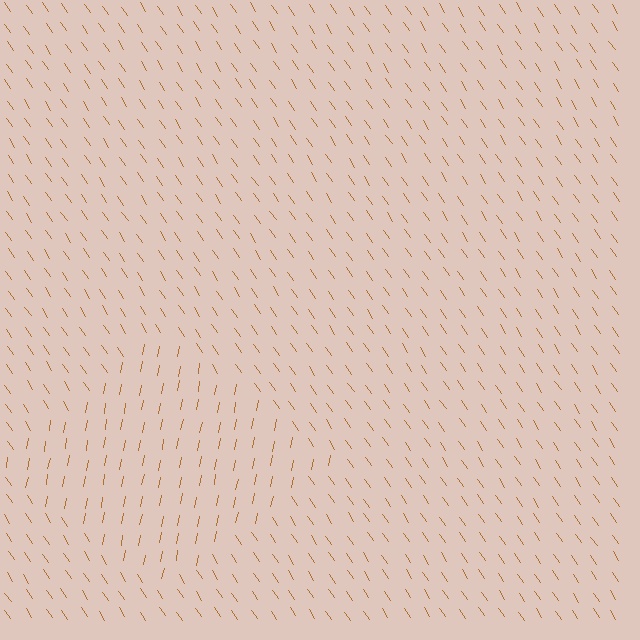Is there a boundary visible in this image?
Yes, there is a texture boundary formed by a change in line orientation.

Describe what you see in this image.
The image is filled with small brown line segments. A diamond region in the image has lines oriented differently from the surrounding lines, creating a visible texture boundary.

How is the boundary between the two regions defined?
The boundary is defined purely by a change in line orientation (approximately 45 degrees difference). All lines are the same color and thickness.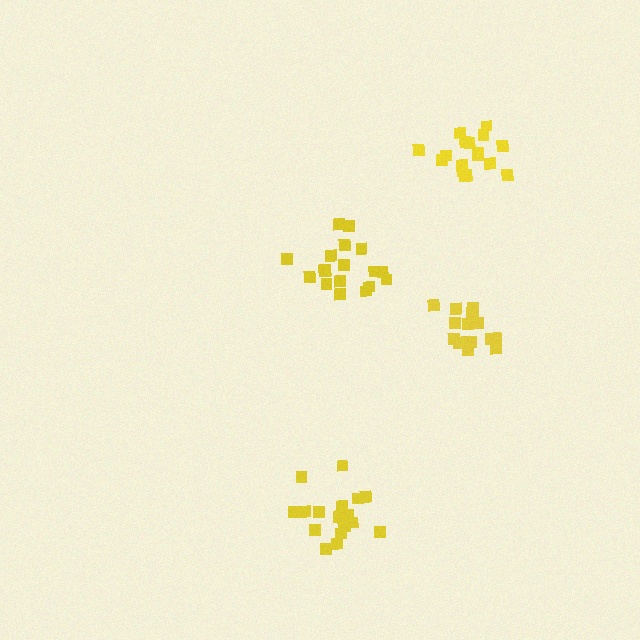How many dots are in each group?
Group 1: 19 dots, Group 2: 15 dots, Group 3: 18 dots, Group 4: 17 dots (69 total).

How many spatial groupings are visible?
There are 4 spatial groupings.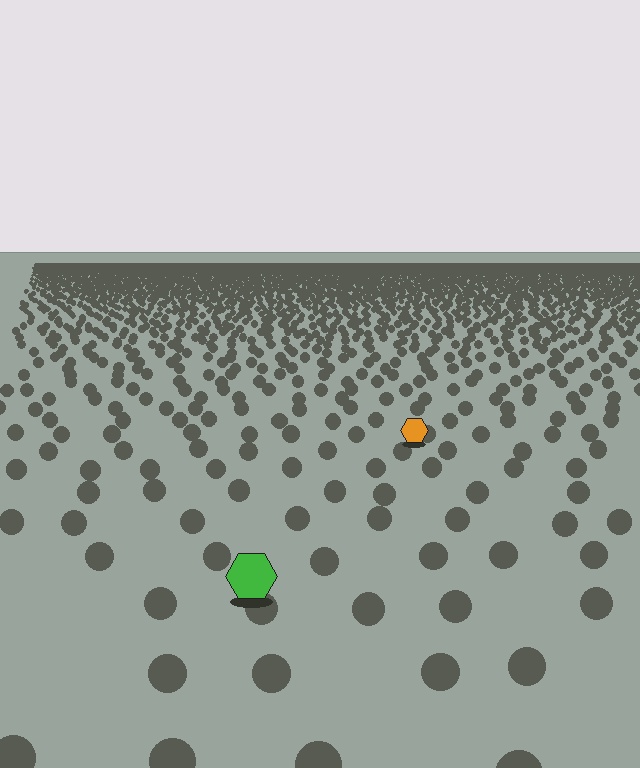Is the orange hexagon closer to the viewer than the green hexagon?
No. The green hexagon is closer — you can tell from the texture gradient: the ground texture is coarser near it.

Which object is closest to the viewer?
The green hexagon is closest. The texture marks near it are larger and more spread out.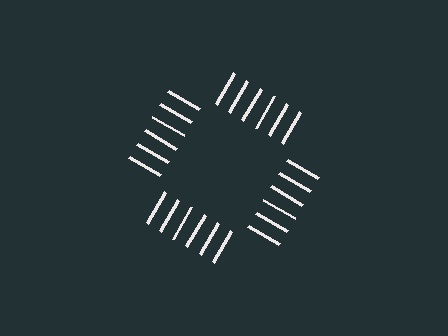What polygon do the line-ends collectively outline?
An illusory square — the line segments terminate on its edges but no continuous stroke is drawn.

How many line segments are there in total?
24 — 6 along each of the 4 edges.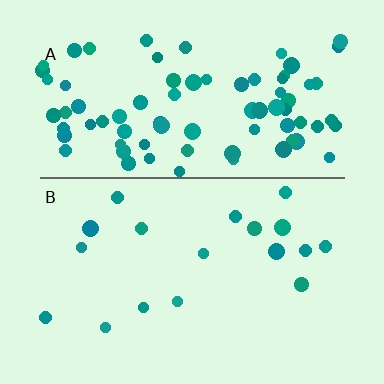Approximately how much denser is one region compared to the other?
Approximately 4.4× — region A over region B.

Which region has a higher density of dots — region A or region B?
A (the top).